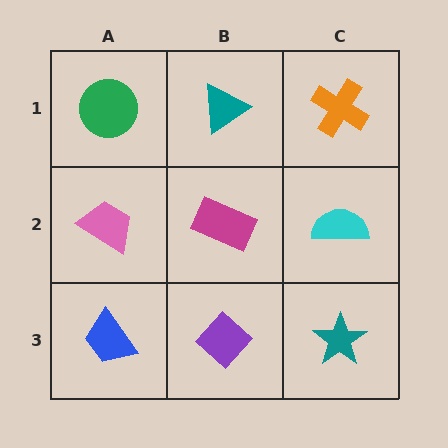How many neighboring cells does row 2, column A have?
3.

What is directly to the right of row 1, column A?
A teal triangle.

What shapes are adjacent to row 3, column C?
A cyan semicircle (row 2, column C), a purple diamond (row 3, column B).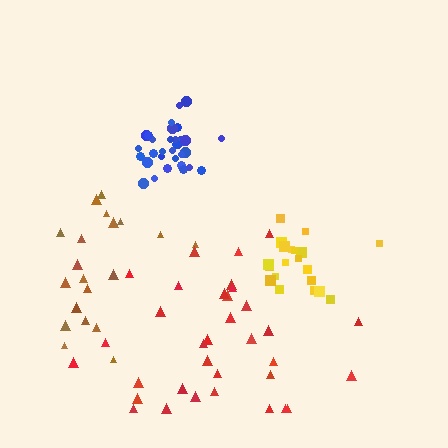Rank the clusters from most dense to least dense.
blue, yellow, brown, red.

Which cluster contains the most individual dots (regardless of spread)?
Red (34).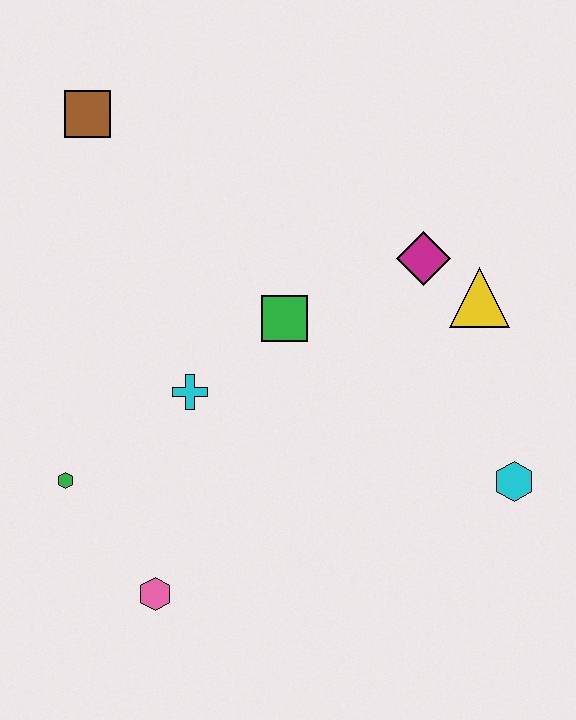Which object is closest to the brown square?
The green square is closest to the brown square.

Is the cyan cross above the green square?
No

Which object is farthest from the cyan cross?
The cyan hexagon is farthest from the cyan cross.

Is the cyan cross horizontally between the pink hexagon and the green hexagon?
No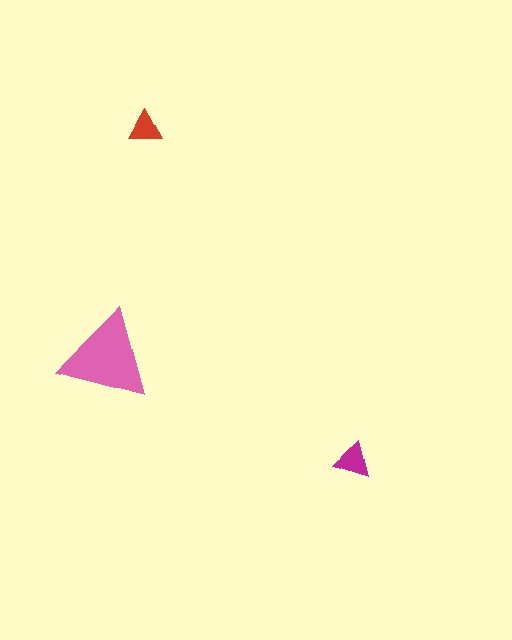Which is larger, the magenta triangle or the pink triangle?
The pink one.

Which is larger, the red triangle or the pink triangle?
The pink one.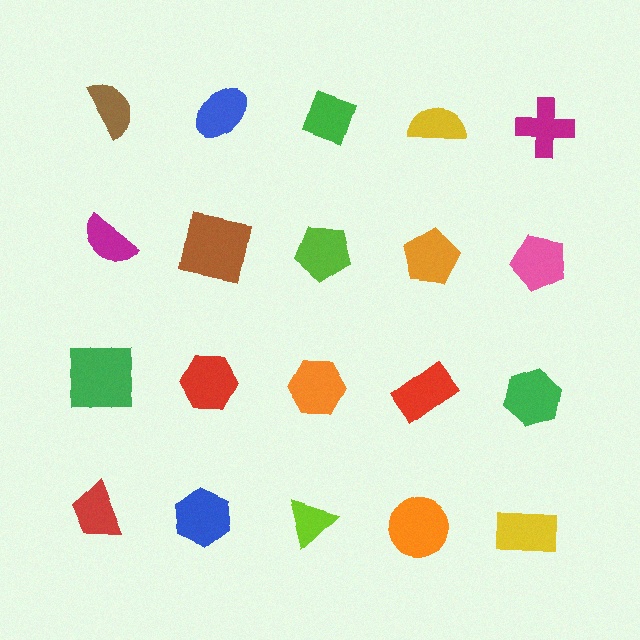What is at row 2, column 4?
An orange pentagon.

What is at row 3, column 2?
A red hexagon.